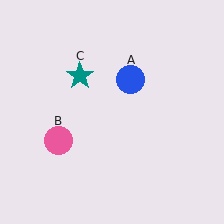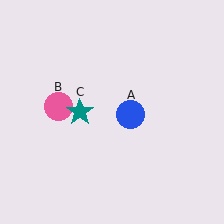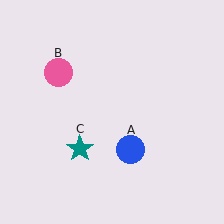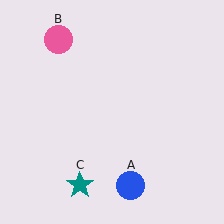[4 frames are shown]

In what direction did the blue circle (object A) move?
The blue circle (object A) moved down.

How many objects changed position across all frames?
3 objects changed position: blue circle (object A), pink circle (object B), teal star (object C).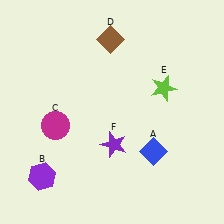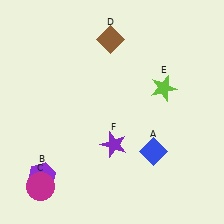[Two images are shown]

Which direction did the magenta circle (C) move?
The magenta circle (C) moved down.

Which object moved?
The magenta circle (C) moved down.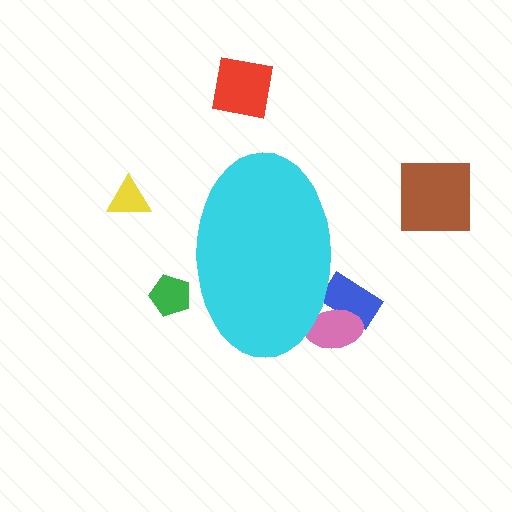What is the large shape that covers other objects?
A cyan ellipse.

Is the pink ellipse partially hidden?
Yes, the pink ellipse is partially hidden behind the cyan ellipse.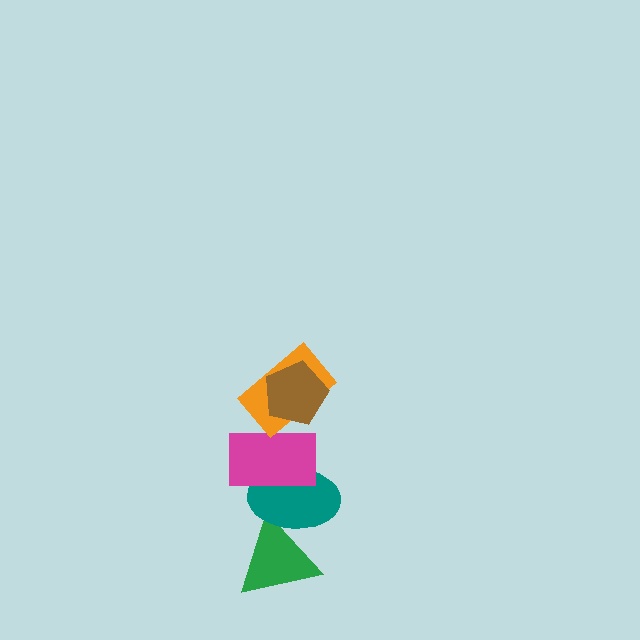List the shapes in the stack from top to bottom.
From top to bottom: the brown pentagon, the orange rectangle, the magenta rectangle, the teal ellipse, the green triangle.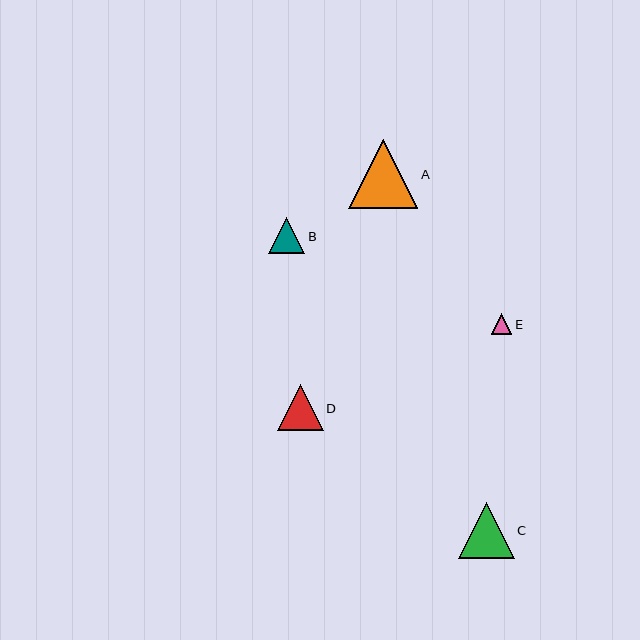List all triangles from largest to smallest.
From largest to smallest: A, C, D, B, E.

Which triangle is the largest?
Triangle A is the largest with a size of approximately 69 pixels.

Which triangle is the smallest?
Triangle E is the smallest with a size of approximately 20 pixels.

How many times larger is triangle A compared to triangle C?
Triangle A is approximately 1.2 times the size of triangle C.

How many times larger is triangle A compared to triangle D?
Triangle A is approximately 1.5 times the size of triangle D.